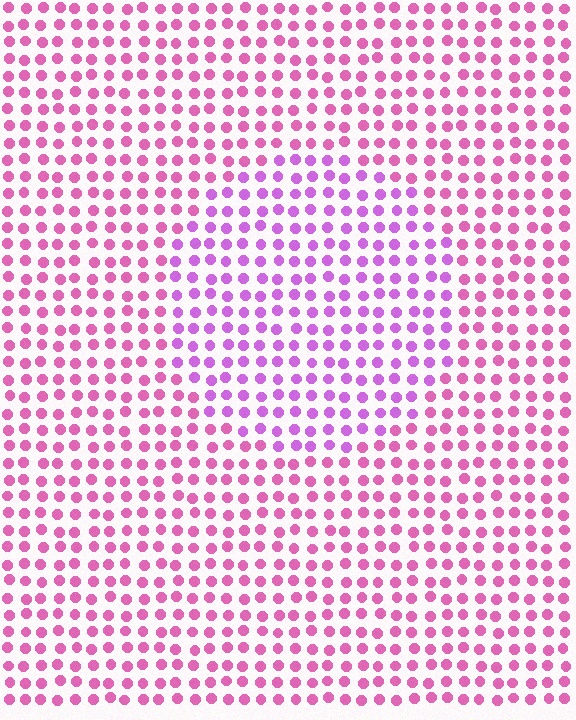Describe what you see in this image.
The image is filled with small pink elements in a uniform arrangement. A circle-shaped region is visible where the elements are tinted to a slightly different hue, forming a subtle color boundary.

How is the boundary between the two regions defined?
The boundary is defined purely by a slight shift in hue (about 30 degrees). Spacing, size, and orientation are identical on both sides.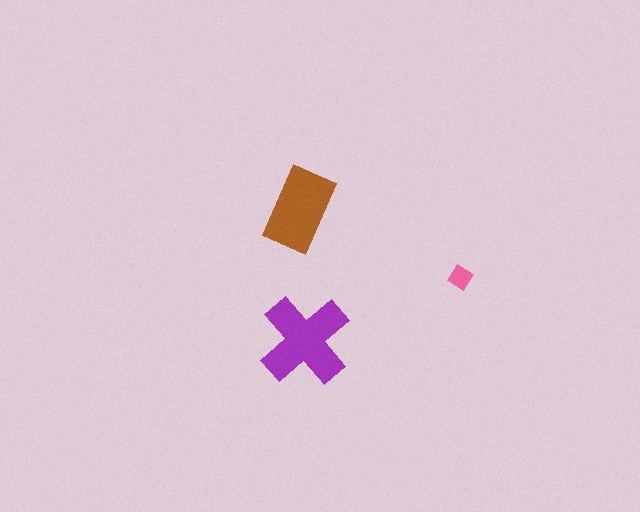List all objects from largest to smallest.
The purple cross, the brown rectangle, the pink diamond.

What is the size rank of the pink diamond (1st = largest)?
3rd.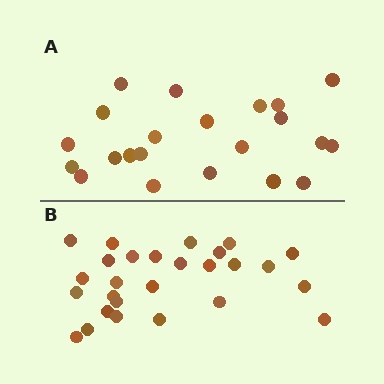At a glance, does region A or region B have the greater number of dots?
Region B (the bottom region) has more dots.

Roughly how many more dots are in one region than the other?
Region B has about 5 more dots than region A.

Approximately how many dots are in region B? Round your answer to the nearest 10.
About 30 dots. (The exact count is 27, which rounds to 30.)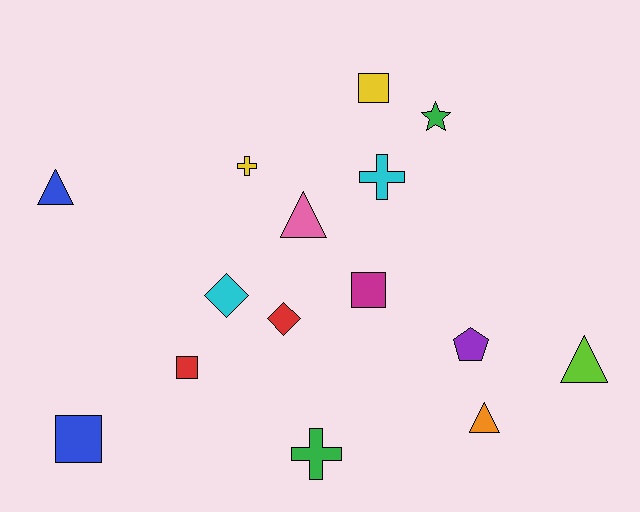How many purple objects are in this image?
There is 1 purple object.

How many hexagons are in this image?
There are no hexagons.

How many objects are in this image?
There are 15 objects.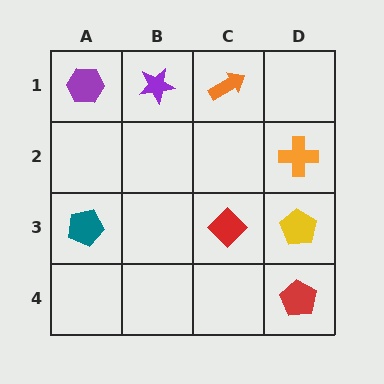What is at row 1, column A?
A purple hexagon.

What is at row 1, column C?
An orange arrow.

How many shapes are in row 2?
1 shape.